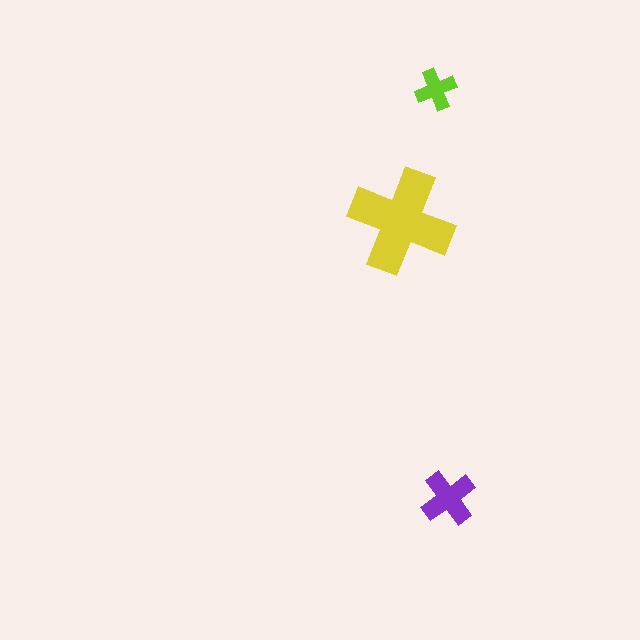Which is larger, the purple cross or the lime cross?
The purple one.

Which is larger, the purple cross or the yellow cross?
The yellow one.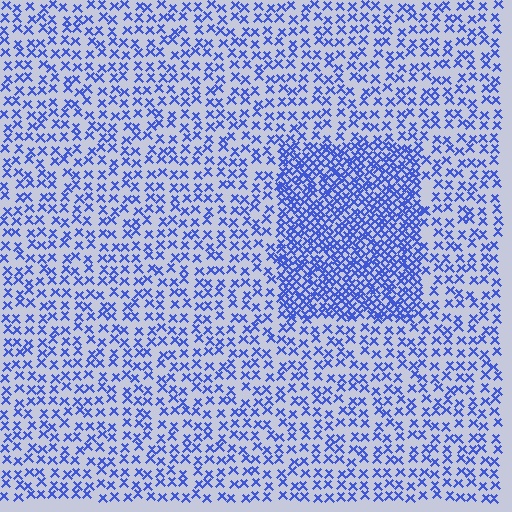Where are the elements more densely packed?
The elements are more densely packed inside the rectangle boundary.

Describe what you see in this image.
The image contains small blue elements arranged at two different densities. A rectangle-shaped region is visible where the elements are more densely packed than the surrounding area.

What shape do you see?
I see a rectangle.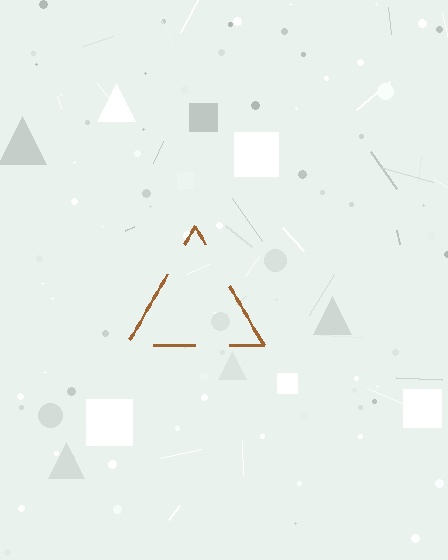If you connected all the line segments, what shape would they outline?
They would outline a triangle.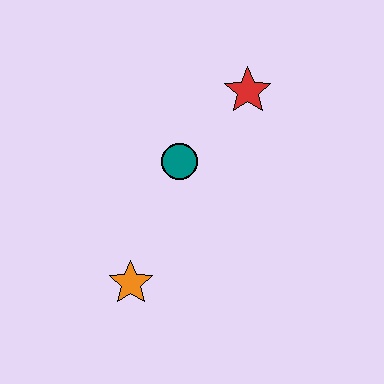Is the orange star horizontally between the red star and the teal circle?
No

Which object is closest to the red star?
The teal circle is closest to the red star.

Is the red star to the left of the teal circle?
No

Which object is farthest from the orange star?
The red star is farthest from the orange star.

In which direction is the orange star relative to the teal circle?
The orange star is below the teal circle.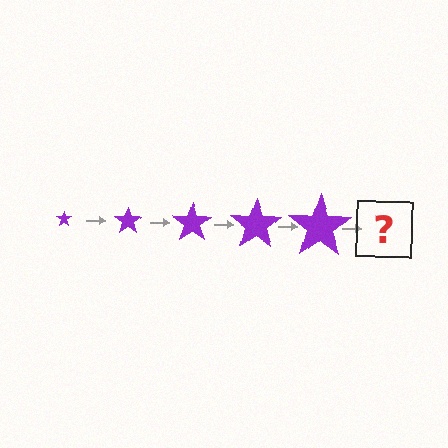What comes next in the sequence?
The next element should be a purple star, larger than the previous one.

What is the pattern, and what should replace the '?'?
The pattern is that the star gets progressively larger each step. The '?' should be a purple star, larger than the previous one.